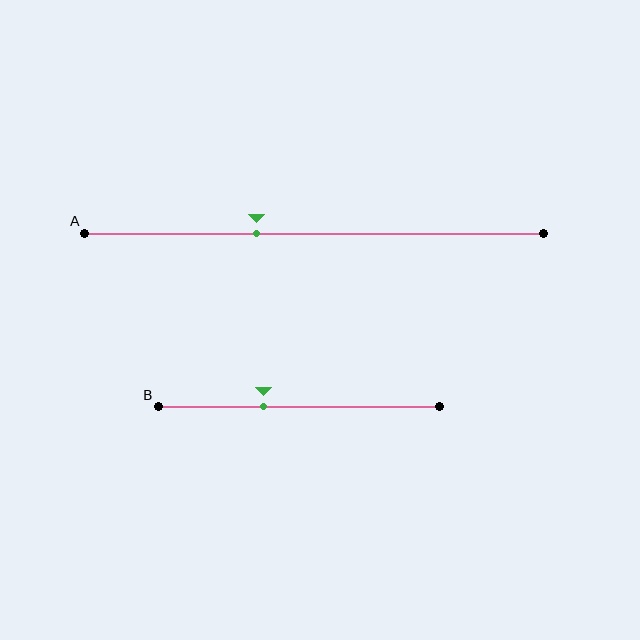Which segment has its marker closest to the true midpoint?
Segment A has its marker closest to the true midpoint.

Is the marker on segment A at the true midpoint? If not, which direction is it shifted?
No, the marker on segment A is shifted to the left by about 13% of the segment length.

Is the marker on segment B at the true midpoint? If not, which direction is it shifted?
No, the marker on segment B is shifted to the left by about 13% of the segment length.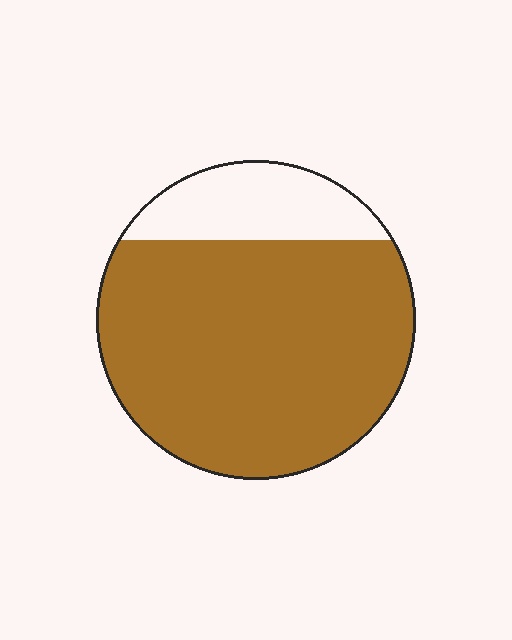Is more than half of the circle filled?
Yes.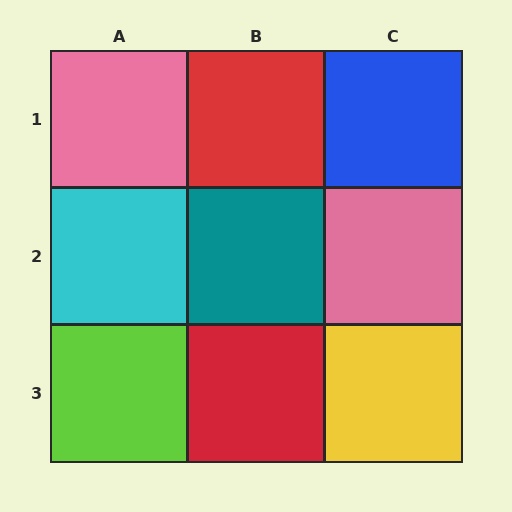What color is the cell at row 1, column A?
Pink.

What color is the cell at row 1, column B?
Red.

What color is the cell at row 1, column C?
Blue.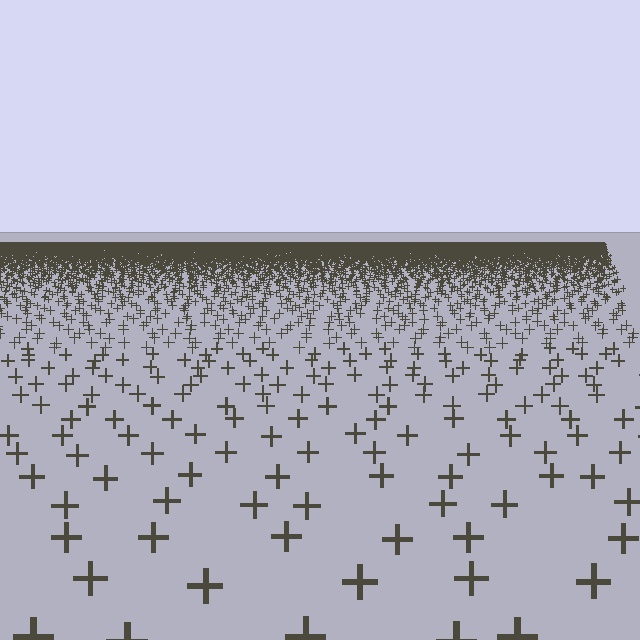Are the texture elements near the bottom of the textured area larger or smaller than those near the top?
Larger. Near the bottom, elements are closer to the viewer and appear at a bigger on-screen size.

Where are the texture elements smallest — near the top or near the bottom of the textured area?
Near the top.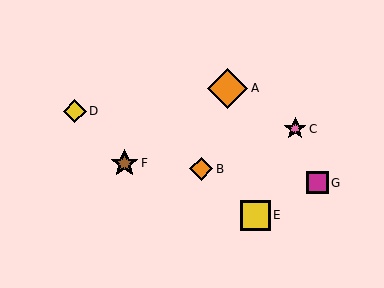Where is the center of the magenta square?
The center of the magenta square is at (317, 183).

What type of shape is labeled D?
Shape D is a yellow diamond.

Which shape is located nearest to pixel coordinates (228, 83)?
The orange diamond (labeled A) at (228, 88) is nearest to that location.